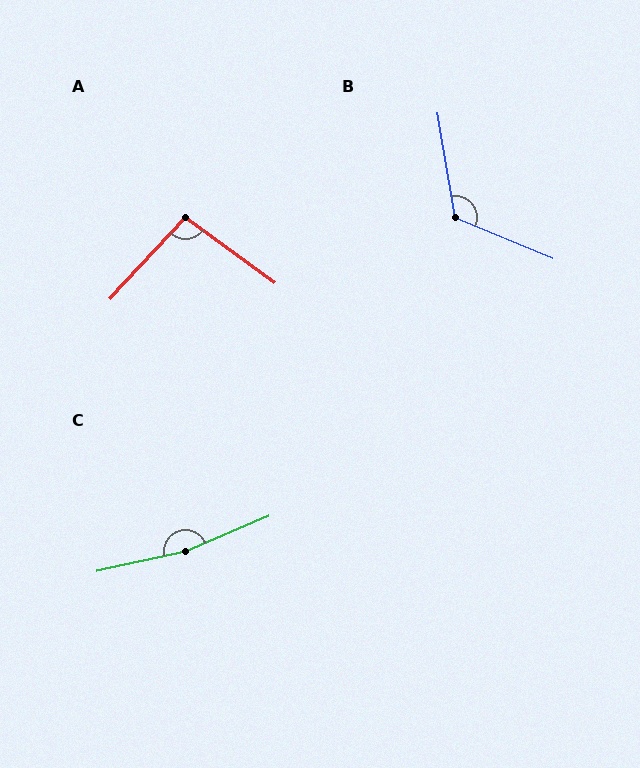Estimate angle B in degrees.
Approximately 122 degrees.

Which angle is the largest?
C, at approximately 170 degrees.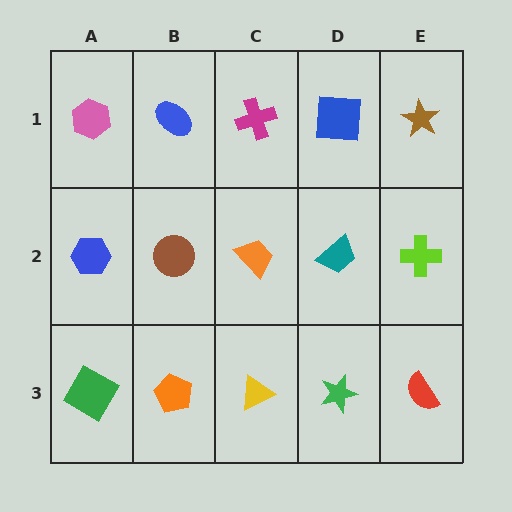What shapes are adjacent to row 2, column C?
A magenta cross (row 1, column C), a yellow triangle (row 3, column C), a brown circle (row 2, column B), a teal trapezoid (row 2, column D).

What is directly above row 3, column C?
An orange trapezoid.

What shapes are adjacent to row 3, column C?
An orange trapezoid (row 2, column C), an orange pentagon (row 3, column B), a green star (row 3, column D).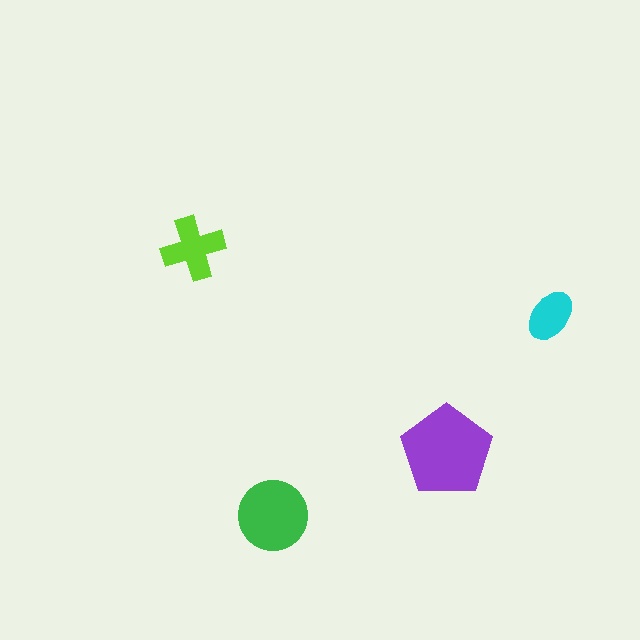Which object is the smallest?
The cyan ellipse.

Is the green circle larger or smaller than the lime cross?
Larger.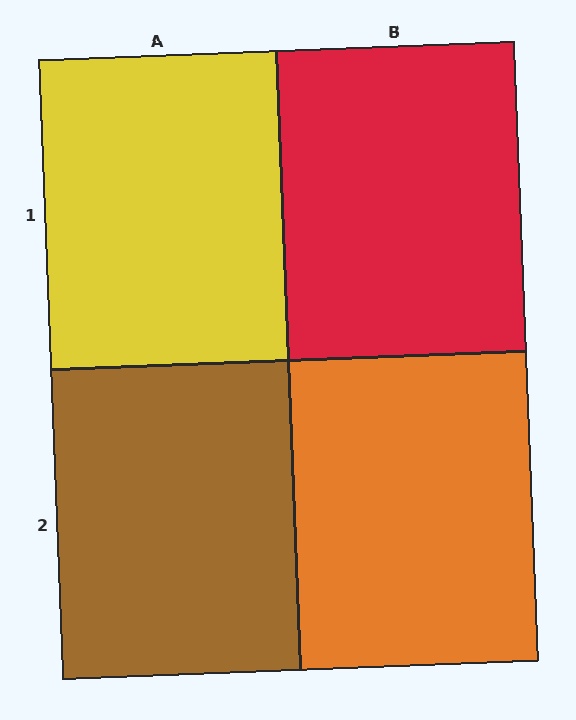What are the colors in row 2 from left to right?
Brown, orange.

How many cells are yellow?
1 cell is yellow.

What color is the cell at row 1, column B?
Red.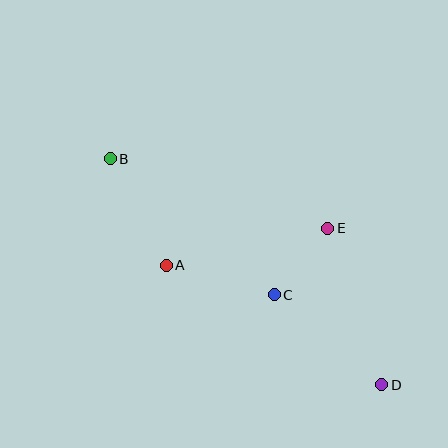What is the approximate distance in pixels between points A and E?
The distance between A and E is approximately 165 pixels.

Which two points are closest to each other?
Points C and E are closest to each other.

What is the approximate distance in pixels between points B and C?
The distance between B and C is approximately 213 pixels.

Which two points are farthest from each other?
Points B and D are farthest from each other.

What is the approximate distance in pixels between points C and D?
The distance between C and D is approximately 140 pixels.